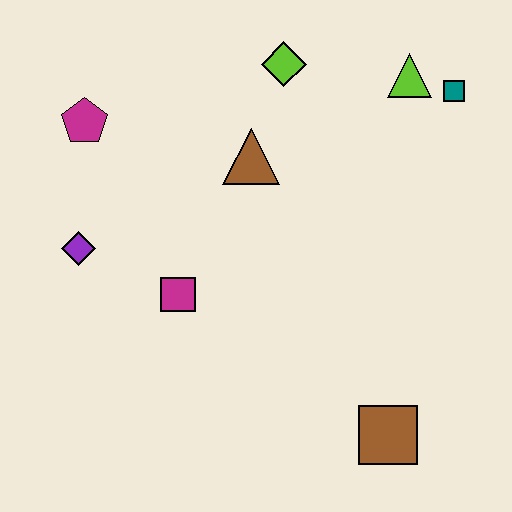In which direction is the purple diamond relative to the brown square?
The purple diamond is to the left of the brown square.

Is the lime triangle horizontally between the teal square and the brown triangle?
Yes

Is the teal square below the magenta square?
No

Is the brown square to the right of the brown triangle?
Yes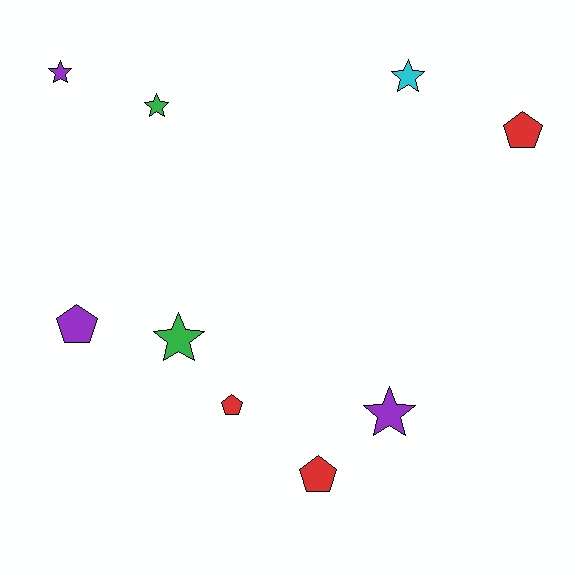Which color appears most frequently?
Purple, with 3 objects.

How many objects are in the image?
There are 9 objects.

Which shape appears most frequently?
Star, with 5 objects.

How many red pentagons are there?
There are 3 red pentagons.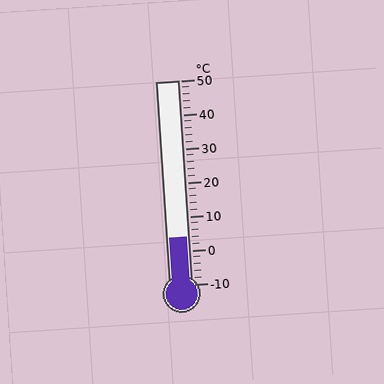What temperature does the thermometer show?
The thermometer shows approximately 4°C.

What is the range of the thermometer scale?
The thermometer scale ranges from -10°C to 50°C.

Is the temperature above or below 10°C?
The temperature is below 10°C.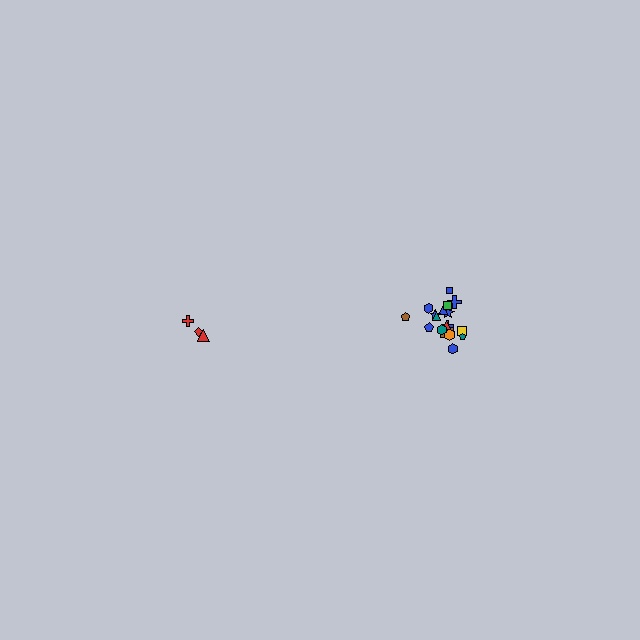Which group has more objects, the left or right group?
The right group.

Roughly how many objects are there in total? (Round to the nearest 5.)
Roughly 20 objects in total.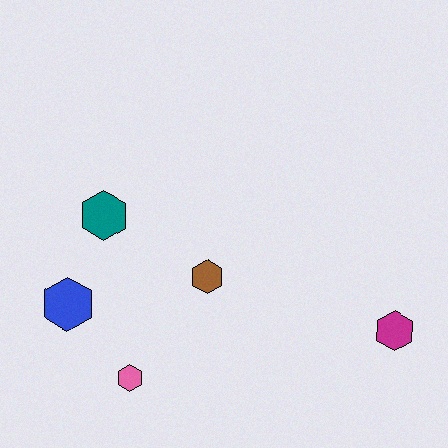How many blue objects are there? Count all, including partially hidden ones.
There is 1 blue object.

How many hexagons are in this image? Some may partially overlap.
There are 5 hexagons.